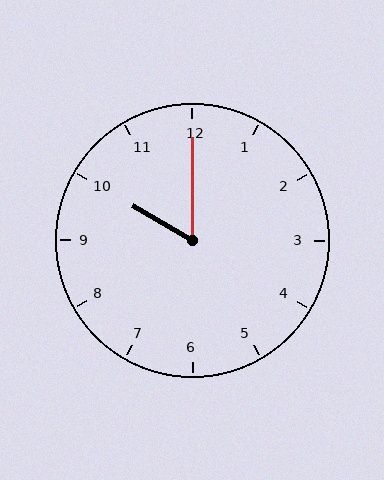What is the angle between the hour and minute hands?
Approximately 60 degrees.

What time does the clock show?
10:00.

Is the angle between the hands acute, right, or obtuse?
It is acute.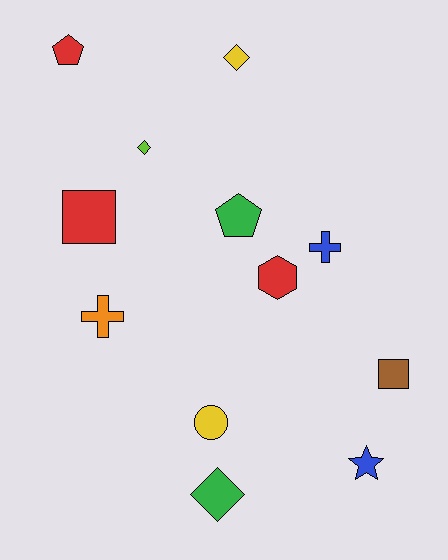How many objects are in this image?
There are 12 objects.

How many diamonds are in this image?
There are 3 diamonds.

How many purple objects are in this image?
There are no purple objects.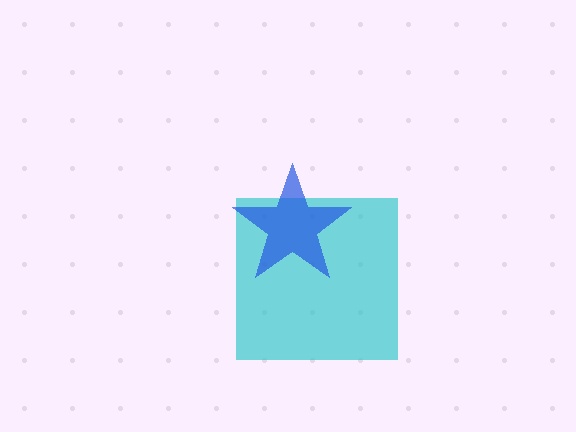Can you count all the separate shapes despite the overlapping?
Yes, there are 2 separate shapes.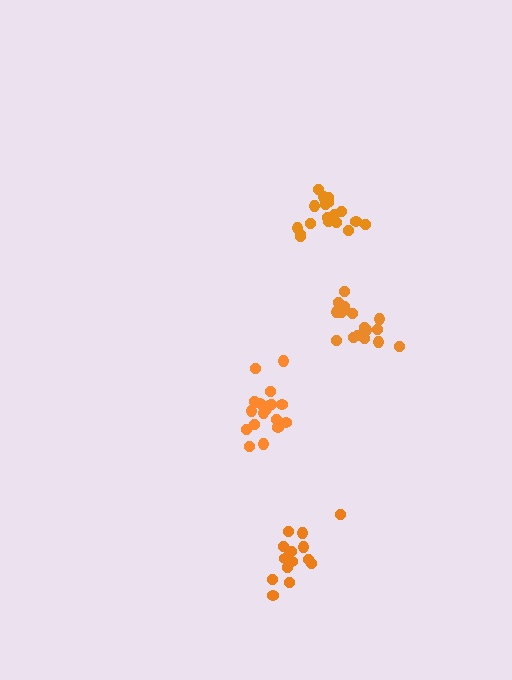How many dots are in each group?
Group 1: 15 dots, Group 2: 19 dots, Group 3: 18 dots, Group 4: 18 dots (70 total).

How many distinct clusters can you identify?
There are 4 distinct clusters.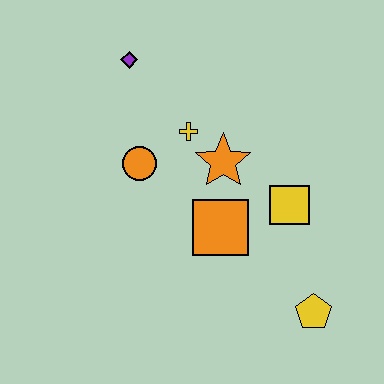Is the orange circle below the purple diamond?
Yes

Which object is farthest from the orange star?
The yellow pentagon is farthest from the orange star.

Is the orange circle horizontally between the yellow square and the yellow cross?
No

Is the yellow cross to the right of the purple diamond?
Yes